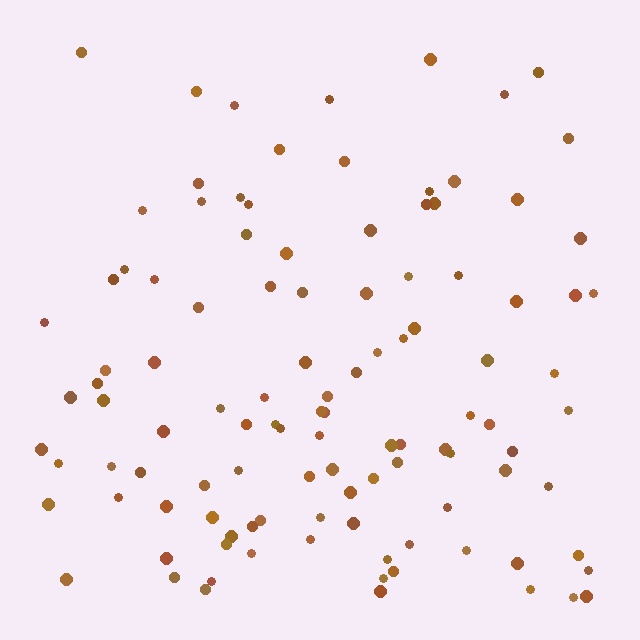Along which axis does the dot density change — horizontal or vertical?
Vertical.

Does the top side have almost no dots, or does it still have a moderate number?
Still a moderate number, just noticeably fewer than the bottom.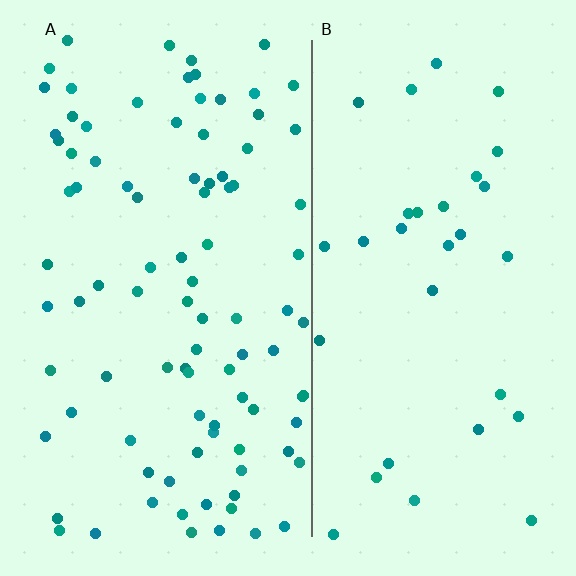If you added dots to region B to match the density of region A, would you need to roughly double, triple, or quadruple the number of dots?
Approximately triple.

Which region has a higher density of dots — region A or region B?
A (the left).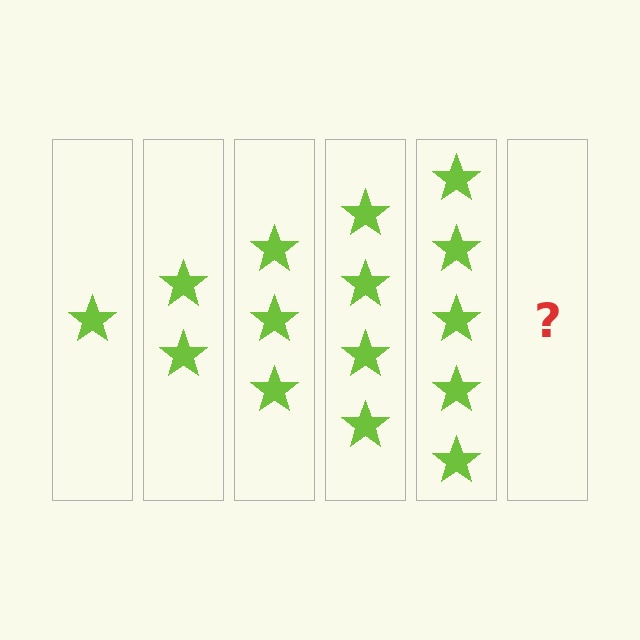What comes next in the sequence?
The next element should be 6 stars.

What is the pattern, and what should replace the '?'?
The pattern is that each step adds one more star. The '?' should be 6 stars.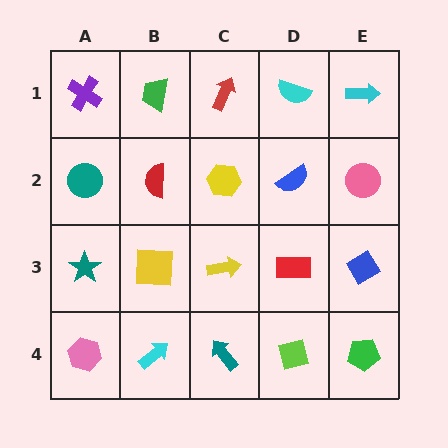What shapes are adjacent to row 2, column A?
A purple cross (row 1, column A), a teal star (row 3, column A), a red semicircle (row 2, column B).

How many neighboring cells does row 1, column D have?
3.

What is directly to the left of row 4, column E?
A lime square.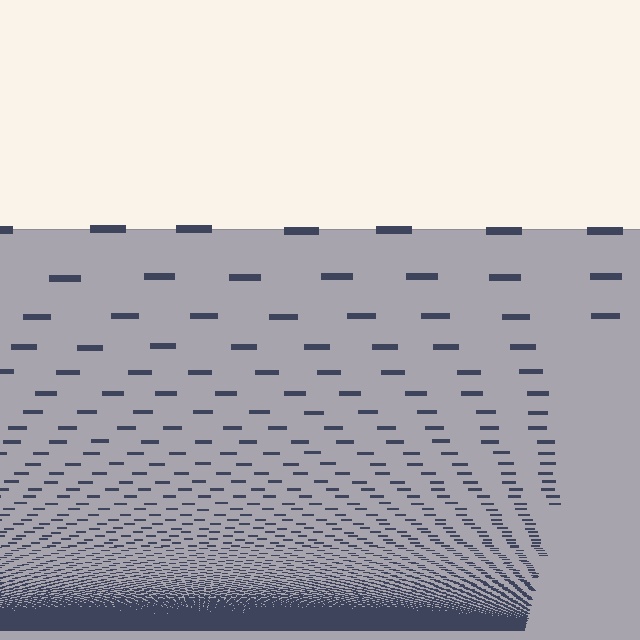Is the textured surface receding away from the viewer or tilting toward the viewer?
The surface appears to tilt toward the viewer. Texture elements get larger and sparser toward the top.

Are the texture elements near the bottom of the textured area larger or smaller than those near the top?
Smaller. The gradient is inverted — elements near the bottom are smaller and denser.